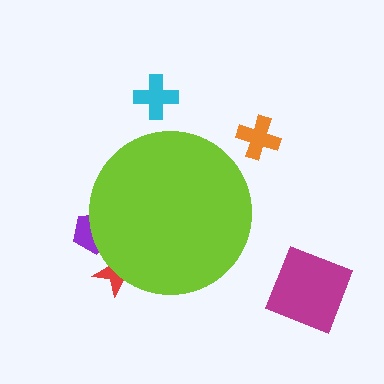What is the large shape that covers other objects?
A lime circle.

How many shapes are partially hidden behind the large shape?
2 shapes are partially hidden.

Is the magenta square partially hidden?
No, the magenta square is fully visible.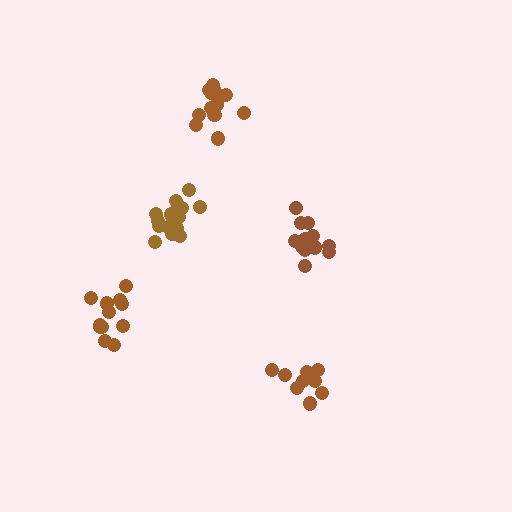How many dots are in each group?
Group 1: 13 dots, Group 2: 12 dots, Group 3: 9 dots, Group 4: 13 dots, Group 5: 15 dots (62 total).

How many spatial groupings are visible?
There are 5 spatial groupings.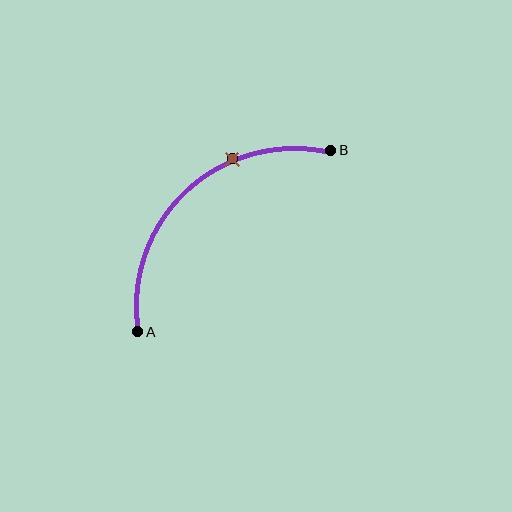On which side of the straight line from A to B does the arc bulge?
The arc bulges above and to the left of the straight line connecting A and B.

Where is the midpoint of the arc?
The arc midpoint is the point on the curve farthest from the straight line joining A and B. It sits above and to the left of that line.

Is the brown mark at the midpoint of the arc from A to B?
No. The brown mark lies on the arc but is closer to endpoint B. The arc midpoint would be at the point on the curve equidistant along the arc from both A and B.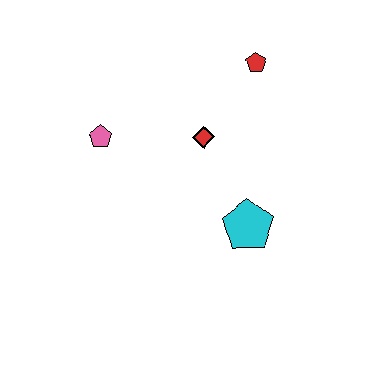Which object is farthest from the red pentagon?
The pink pentagon is farthest from the red pentagon.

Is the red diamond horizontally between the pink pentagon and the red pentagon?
Yes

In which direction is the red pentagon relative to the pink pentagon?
The red pentagon is to the right of the pink pentagon.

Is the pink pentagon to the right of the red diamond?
No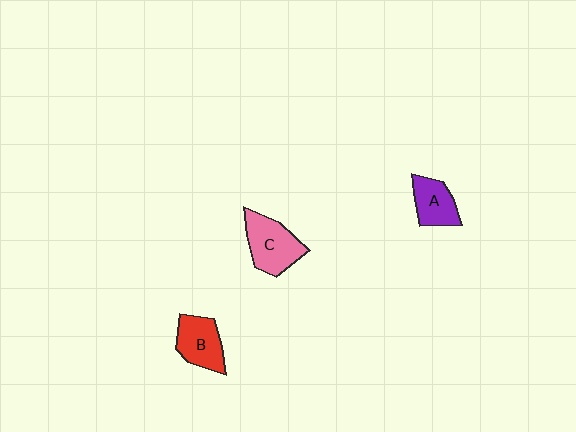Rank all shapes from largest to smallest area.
From largest to smallest: C (pink), B (red), A (purple).